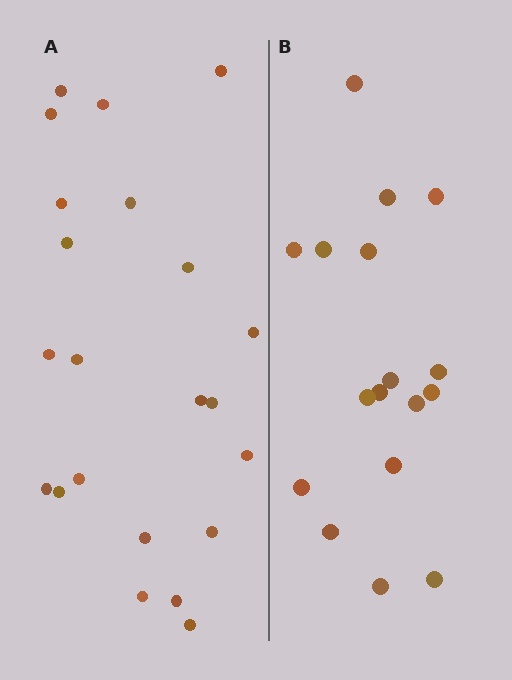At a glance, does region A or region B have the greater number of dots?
Region A (the left region) has more dots.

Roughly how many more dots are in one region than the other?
Region A has about 5 more dots than region B.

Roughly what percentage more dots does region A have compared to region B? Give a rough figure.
About 30% more.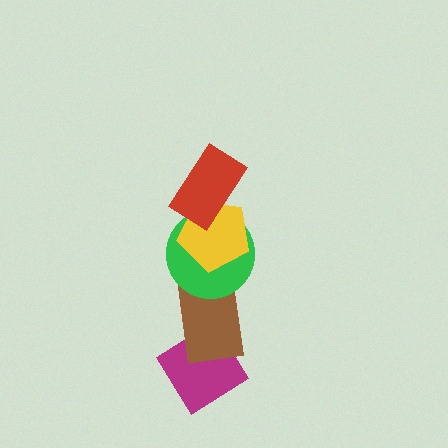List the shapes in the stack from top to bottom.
From top to bottom: the red rectangle, the yellow pentagon, the green circle, the brown rectangle, the magenta diamond.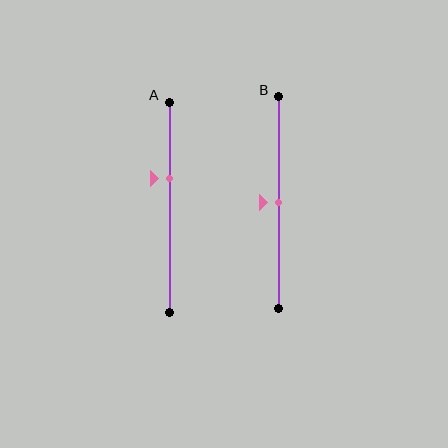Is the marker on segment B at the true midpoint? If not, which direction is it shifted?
Yes, the marker on segment B is at the true midpoint.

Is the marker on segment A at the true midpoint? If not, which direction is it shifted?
No, the marker on segment A is shifted upward by about 14% of the segment length.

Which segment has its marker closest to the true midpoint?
Segment B has its marker closest to the true midpoint.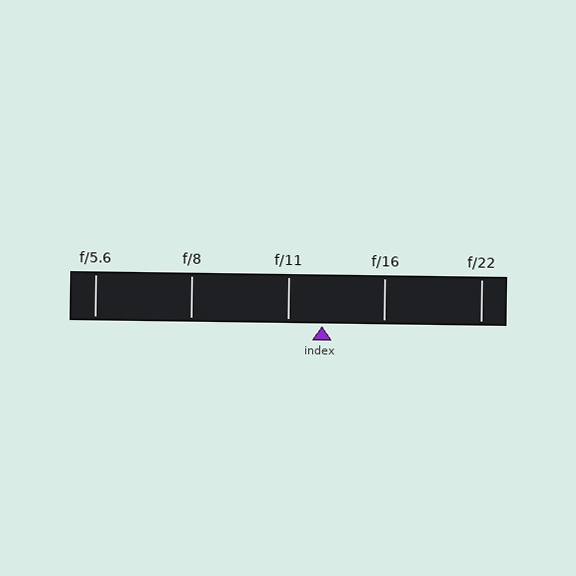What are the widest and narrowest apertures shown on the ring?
The widest aperture shown is f/5.6 and the narrowest is f/22.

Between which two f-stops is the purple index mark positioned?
The index mark is between f/11 and f/16.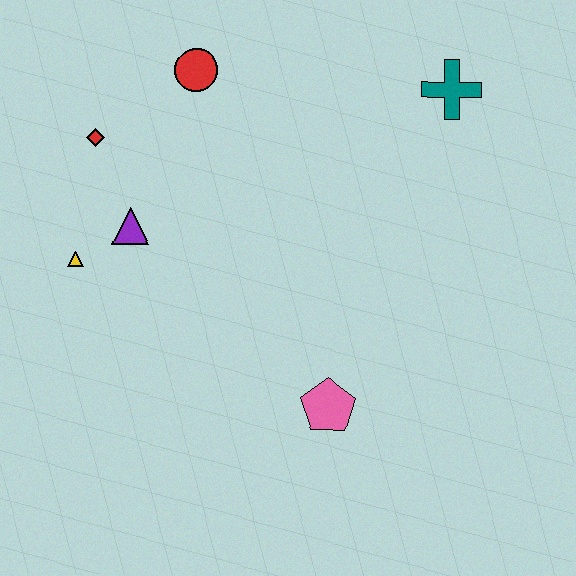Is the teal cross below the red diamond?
No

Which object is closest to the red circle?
The red diamond is closest to the red circle.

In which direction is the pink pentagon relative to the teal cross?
The pink pentagon is below the teal cross.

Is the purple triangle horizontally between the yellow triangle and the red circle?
Yes